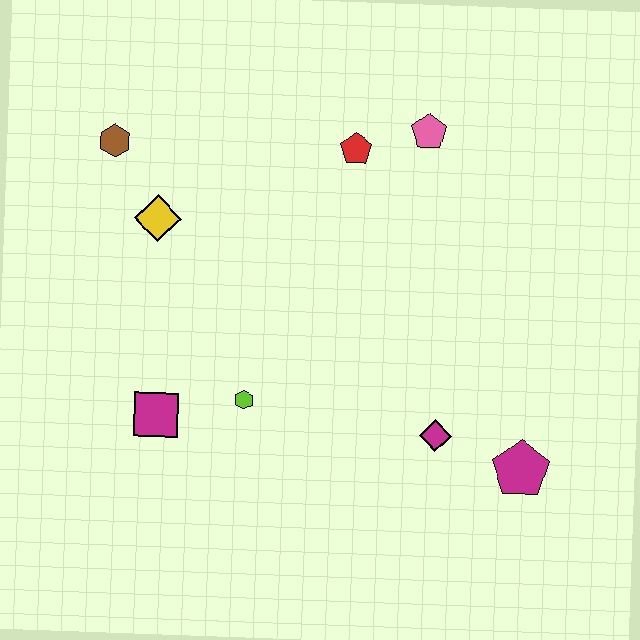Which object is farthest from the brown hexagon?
The magenta pentagon is farthest from the brown hexagon.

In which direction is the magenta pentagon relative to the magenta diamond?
The magenta pentagon is to the right of the magenta diamond.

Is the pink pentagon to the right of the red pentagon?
Yes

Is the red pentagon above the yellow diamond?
Yes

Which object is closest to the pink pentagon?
The red pentagon is closest to the pink pentagon.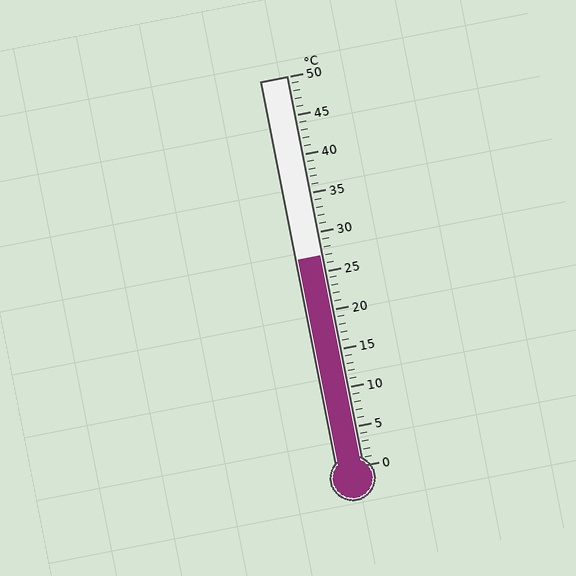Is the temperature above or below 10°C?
The temperature is above 10°C.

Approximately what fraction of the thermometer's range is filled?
The thermometer is filled to approximately 55% of its range.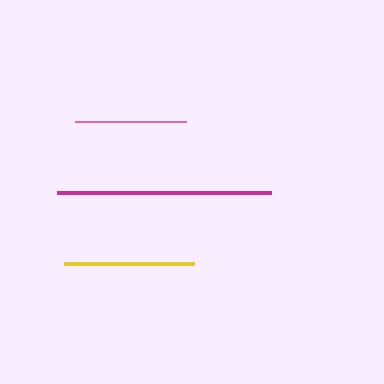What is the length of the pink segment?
The pink segment is approximately 111 pixels long.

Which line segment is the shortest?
The pink line is the shortest at approximately 111 pixels.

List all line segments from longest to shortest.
From longest to shortest: magenta, yellow, pink.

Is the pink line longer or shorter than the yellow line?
The yellow line is longer than the pink line.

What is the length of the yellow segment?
The yellow segment is approximately 129 pixels long.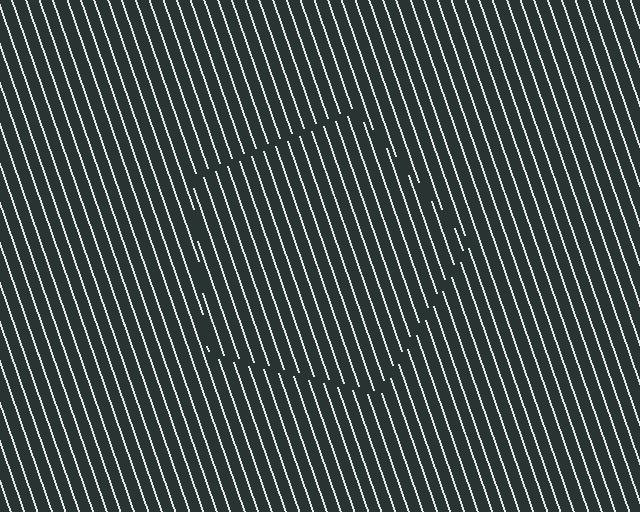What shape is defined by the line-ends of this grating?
An illusory pentagon. The interior of the shape contains the same grating, shifted by half a period — the contour is defined by the phase discontinuity where line-ends from the inner and outer gratings abut.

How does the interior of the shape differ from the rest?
The interior of the shape contains the same grating, shifted by half a period — the contour is defined by the phase discontinuity where line-ends from the inner and outer gratings abut.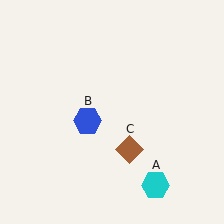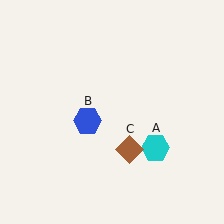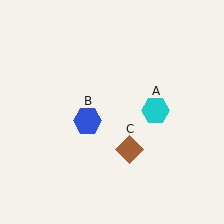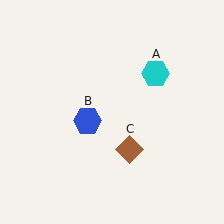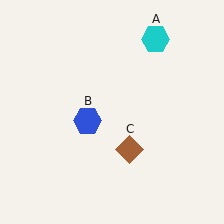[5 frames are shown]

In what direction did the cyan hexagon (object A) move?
The cyan hexagon (object A) moved up.